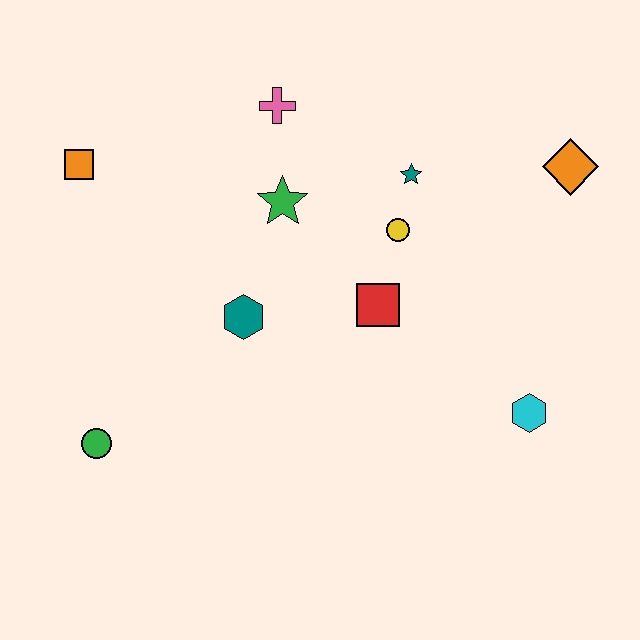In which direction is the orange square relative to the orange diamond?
The orange square is to the left of the orange diamond.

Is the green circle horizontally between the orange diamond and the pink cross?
No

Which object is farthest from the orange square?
The cyan hexagon is farthest from the orange square.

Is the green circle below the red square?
Yes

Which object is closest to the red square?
The yellow circle is closest to the red square.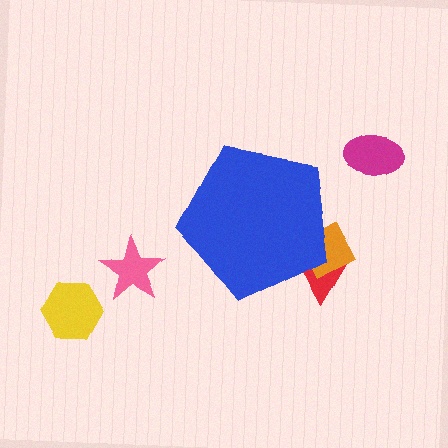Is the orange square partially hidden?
Yes, the orange square is partially hidden behind the blue pentagon.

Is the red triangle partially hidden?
Yes, the red triangle is partially hidden behind the blue pentagon.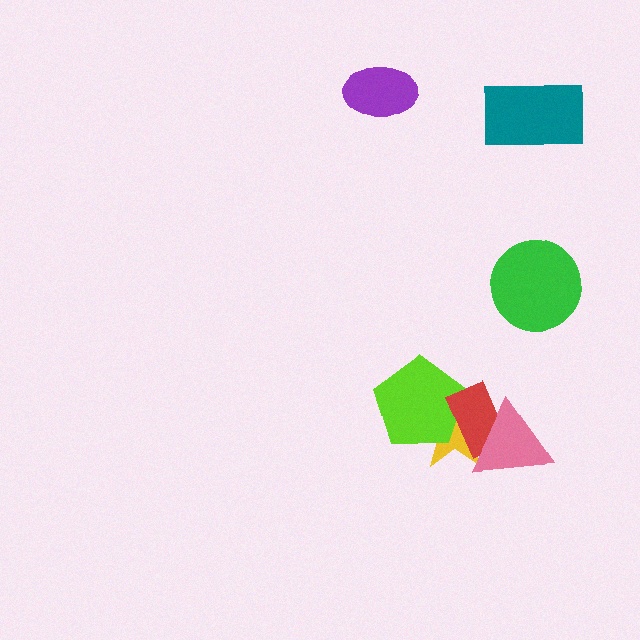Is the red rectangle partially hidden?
Yes, it is partially covered by another shape.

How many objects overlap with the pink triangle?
2 objects overlap with the pink triangle.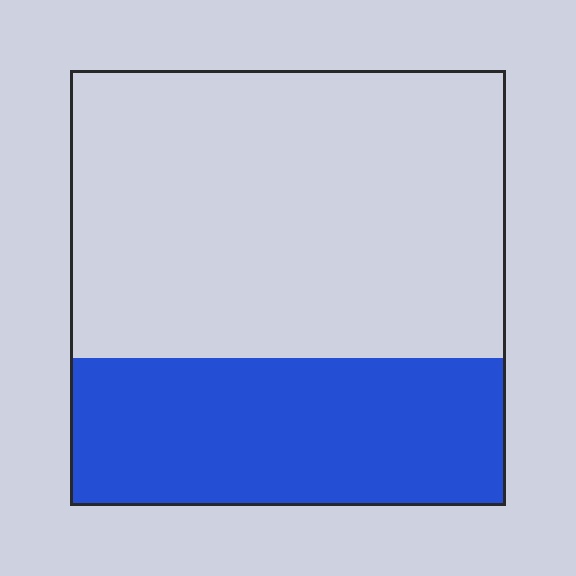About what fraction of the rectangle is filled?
About one third (1/3).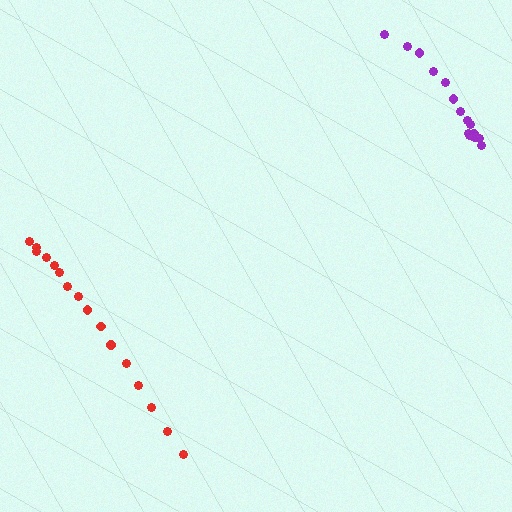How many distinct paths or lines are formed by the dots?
There are 2 distinct paths.